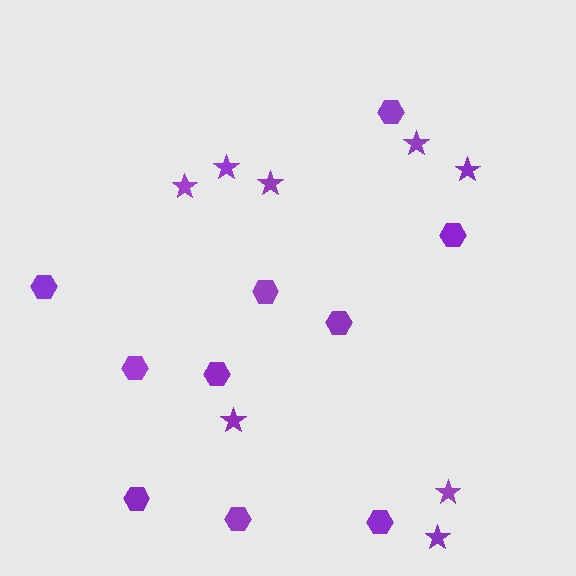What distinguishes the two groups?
There are 2 groups: one group of hexagons (10) and one group of stars (8).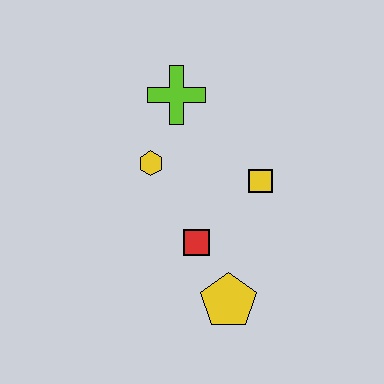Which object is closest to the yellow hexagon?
The lime cross is closest to the yellow hexagon.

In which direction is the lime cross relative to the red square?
The lime cross is above the red square.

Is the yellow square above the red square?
Yes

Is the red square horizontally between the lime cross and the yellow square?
Yes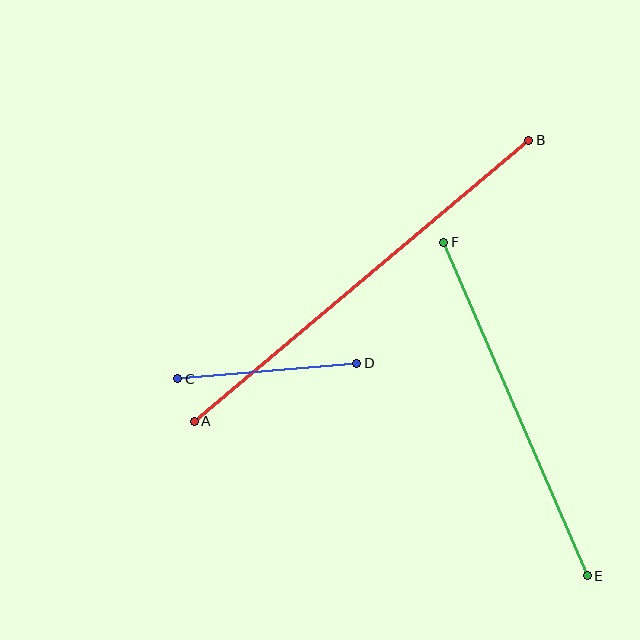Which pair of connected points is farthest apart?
Points A and B are farthest apart.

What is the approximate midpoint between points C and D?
The midpoint is at approximately (267, 371) pixels.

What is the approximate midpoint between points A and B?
The midpoint is at approximately (361, 281) pixels.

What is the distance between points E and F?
The distance is approximately 363 pixels.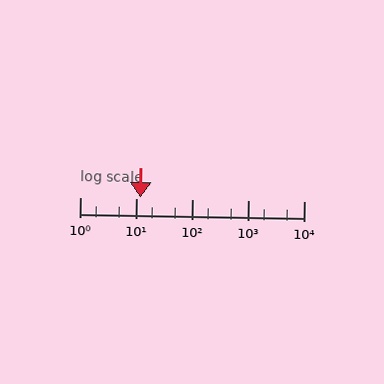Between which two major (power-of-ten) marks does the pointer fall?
The pointer is between 10 and 100.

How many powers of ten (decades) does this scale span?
The scale spans 4 decades, from 1 to 10000.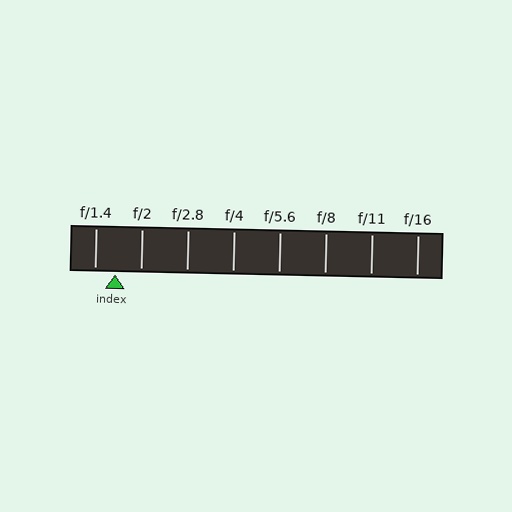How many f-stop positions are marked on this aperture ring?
There are 8 f-stop positions marked.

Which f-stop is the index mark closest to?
The index mark is closest to f/1.4.